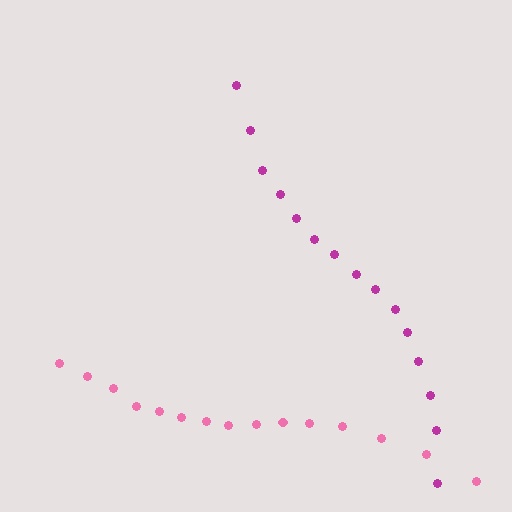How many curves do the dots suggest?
There are 2 distinct paths.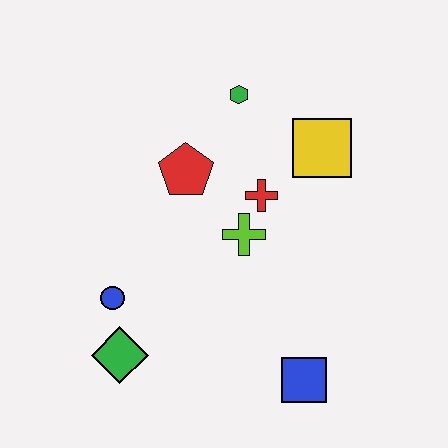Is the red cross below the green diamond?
No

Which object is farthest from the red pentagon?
The blue square is farthest from the red pentagon.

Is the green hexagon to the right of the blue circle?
Yes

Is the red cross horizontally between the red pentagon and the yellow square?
Yes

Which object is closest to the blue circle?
The green diamond is closest to the blue circle.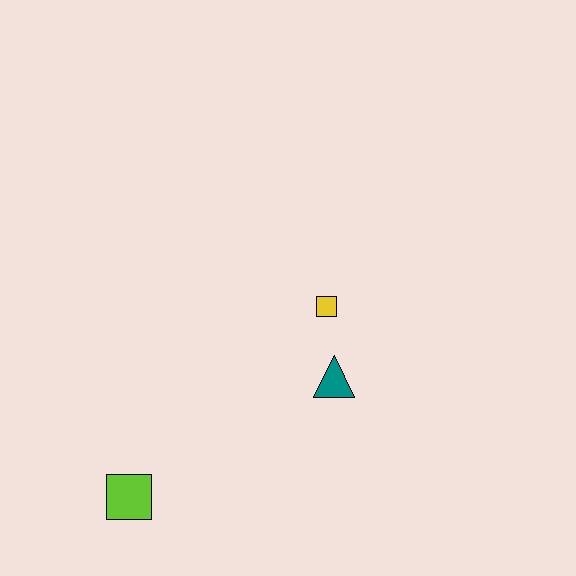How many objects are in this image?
There are 3 objects.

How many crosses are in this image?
There are no crosses.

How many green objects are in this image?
There are no green objects.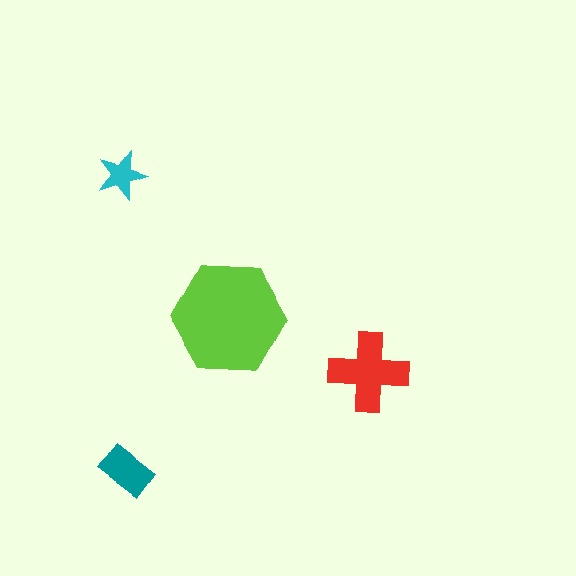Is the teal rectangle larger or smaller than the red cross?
Smaller.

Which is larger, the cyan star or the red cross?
The red cross.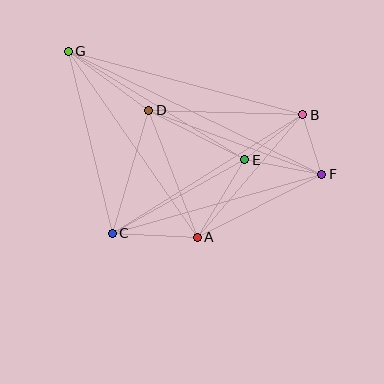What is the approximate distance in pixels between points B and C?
The distance between B and C is approximately 225 pixels.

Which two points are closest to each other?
Points B and F are closest to each other.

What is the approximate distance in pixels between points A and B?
The distance between A and B is approximately 162 pixels.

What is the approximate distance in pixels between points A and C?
The distance between A and C is approximately 85 pixels.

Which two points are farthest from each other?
Points F and G are farthest from each other.